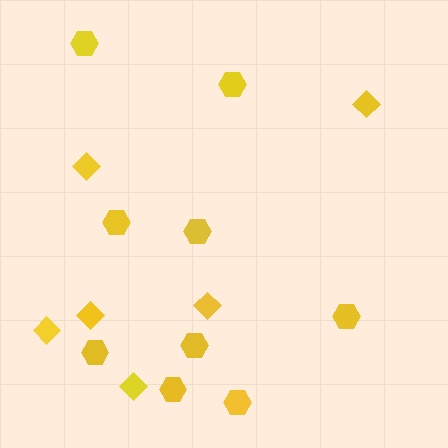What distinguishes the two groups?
There are 2 groups: one group of hexagons (9) and one group of diamonds (6).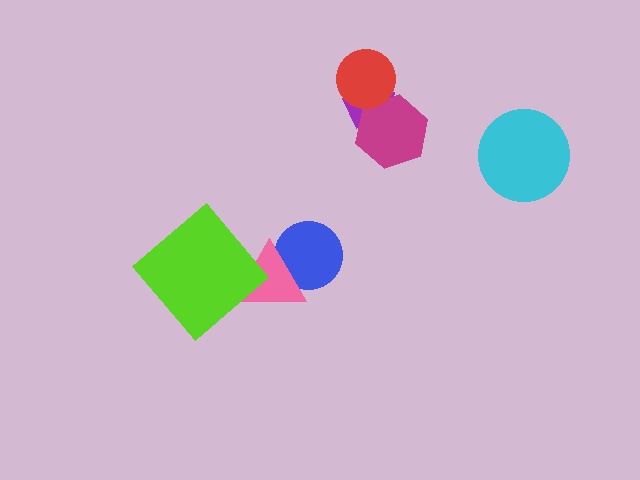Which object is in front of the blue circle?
The pink triangle is in front of the blue circle.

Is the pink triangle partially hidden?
Yes, it is partially covered by another shape.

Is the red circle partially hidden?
No, no other shape covers it.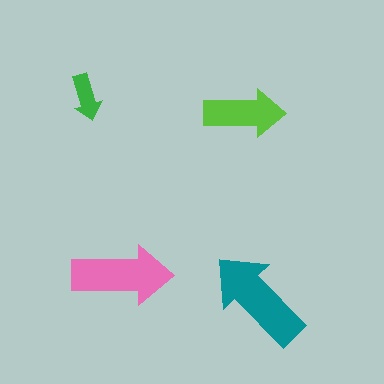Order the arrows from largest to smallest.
the teal one, the pink one, the lime one, the green one.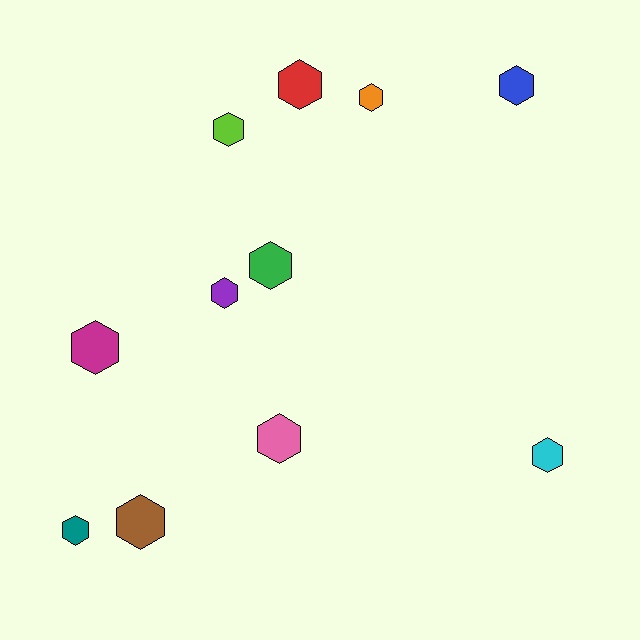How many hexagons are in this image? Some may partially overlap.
There are 11 hexagons.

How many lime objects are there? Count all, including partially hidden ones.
There is 1 lime object.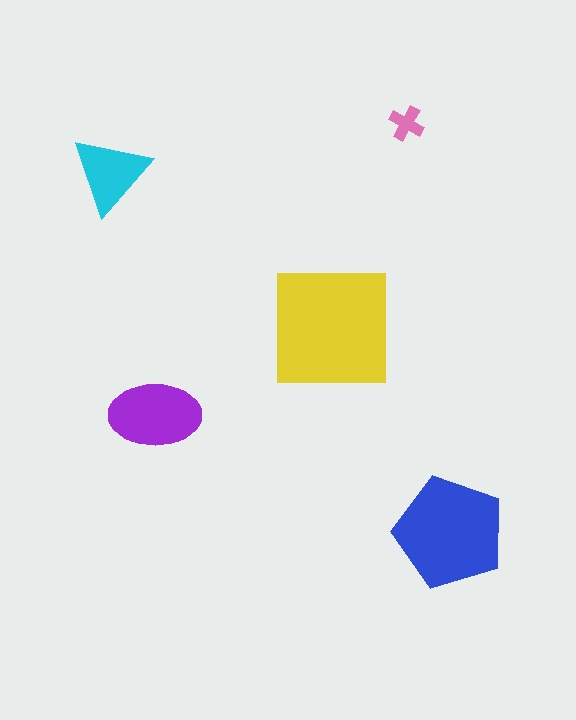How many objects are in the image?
There are 5 objects in the image.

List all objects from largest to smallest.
The yellow square, the blue pentagon, the purple ellipse, the cyan triangle, the pink cross.